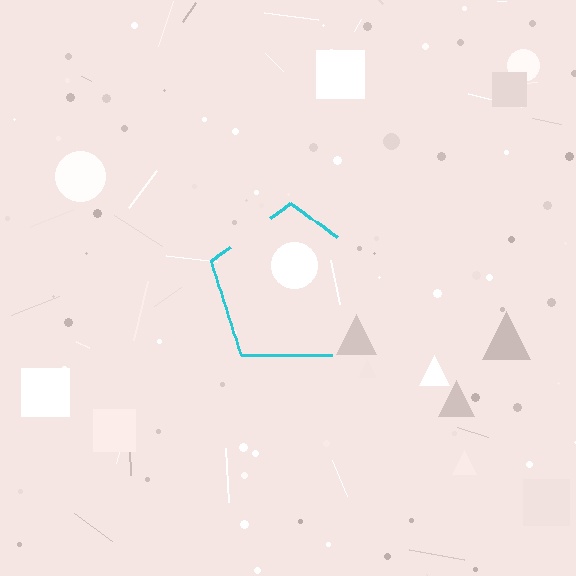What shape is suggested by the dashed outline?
The dashed outline suggests a pentagon.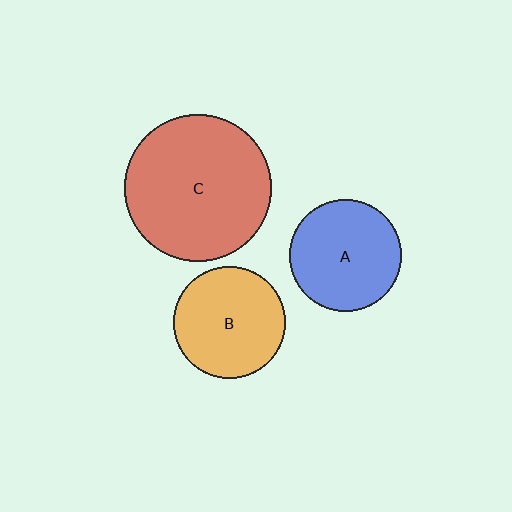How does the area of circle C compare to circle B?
Approximately 1.7 times.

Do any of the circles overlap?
No, none of the circles overlap.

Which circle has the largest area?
Circle C (red).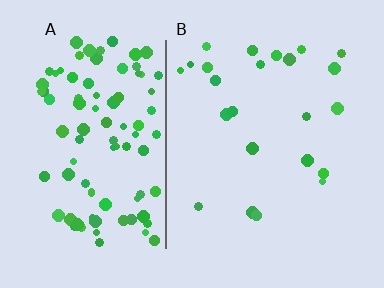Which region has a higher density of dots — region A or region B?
A (the left).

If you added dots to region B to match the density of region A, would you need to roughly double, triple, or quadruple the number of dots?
Approximately quadruple.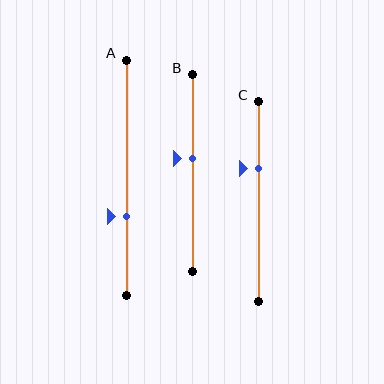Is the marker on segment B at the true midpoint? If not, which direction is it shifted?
No, the marker on segment B is shifted upward by about 8% of the segment length.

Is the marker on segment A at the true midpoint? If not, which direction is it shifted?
No, the marker on segment A is shifted downward by about 16% of the segment length.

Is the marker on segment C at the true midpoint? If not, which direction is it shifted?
No, the marker on segment C is shifted upward by about 17% of the segment length.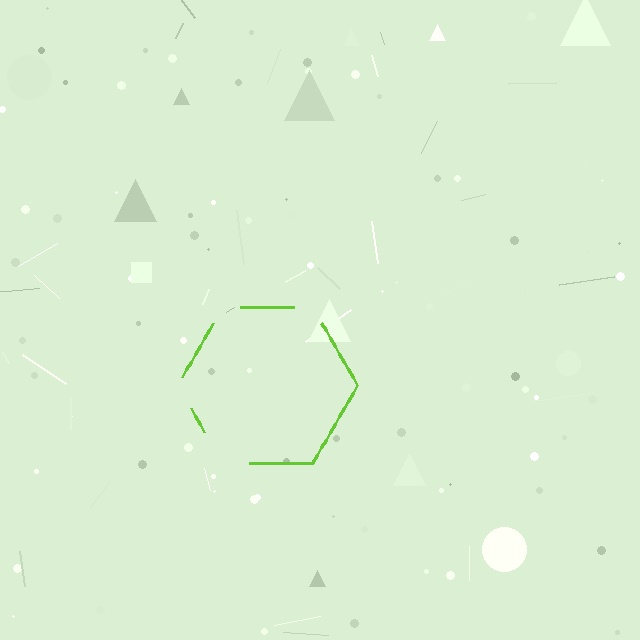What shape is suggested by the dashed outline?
The dashed outline suggests a hexagon.